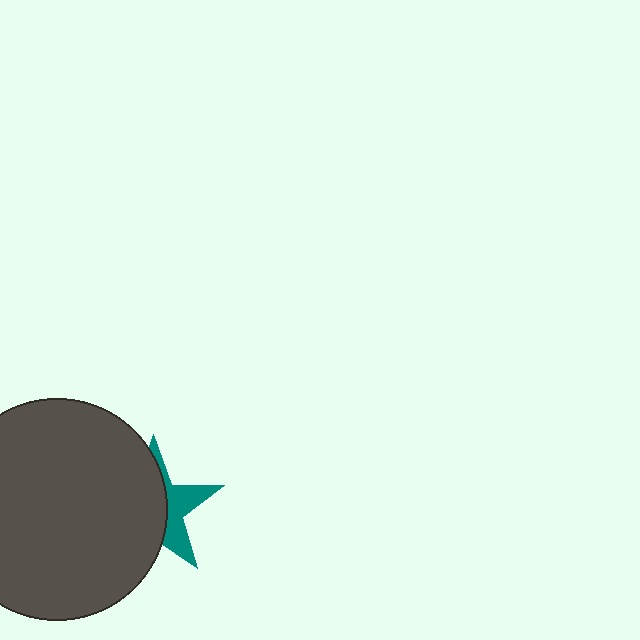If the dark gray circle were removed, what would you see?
You would see the complete teal star.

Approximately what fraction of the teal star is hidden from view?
Roughly 63% of the teal star is hidden behind the dark gray circle.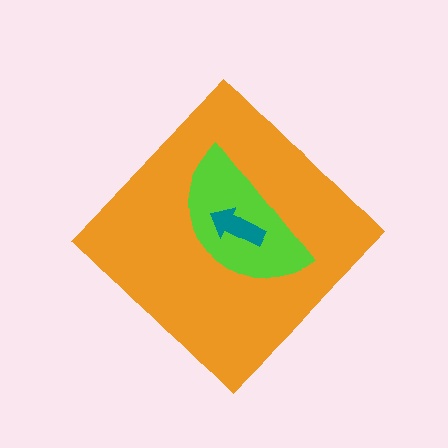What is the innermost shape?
The teal arrow.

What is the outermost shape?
The orange diamond.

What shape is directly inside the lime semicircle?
The teal arrow.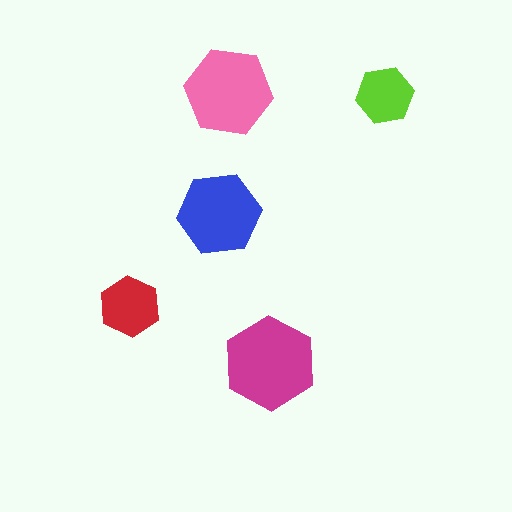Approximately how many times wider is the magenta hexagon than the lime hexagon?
About 1.5 times wider.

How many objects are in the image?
There are 5 objects in the image.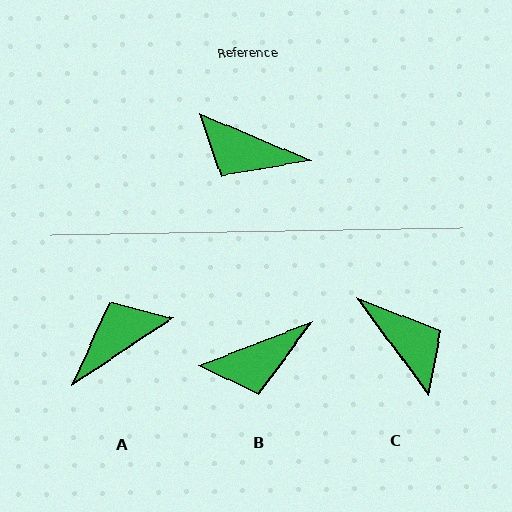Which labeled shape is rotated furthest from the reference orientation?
C, about 149 degrees away.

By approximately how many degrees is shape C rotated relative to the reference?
Approximately 149 degrees counter-clockwise.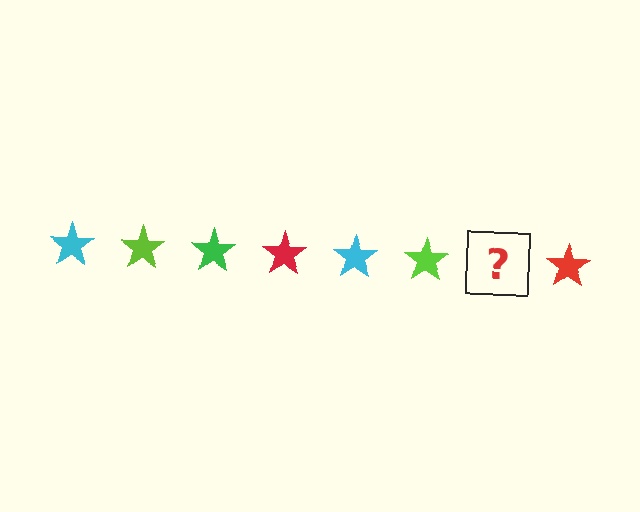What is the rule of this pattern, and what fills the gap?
The rule is that the pattern cycles through cyan, lime, green, red stars. The gap should be filled with a green star.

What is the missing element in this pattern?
The missing element is a green star.